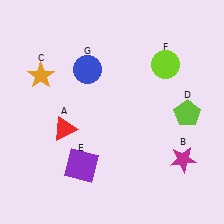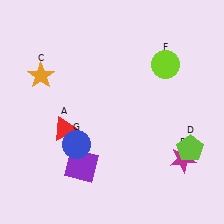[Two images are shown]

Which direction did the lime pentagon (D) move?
The lime pentagon (D) moved down.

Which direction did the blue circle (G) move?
The blue circle (G) moved down.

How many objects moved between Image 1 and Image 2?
2 objects moved between the two images.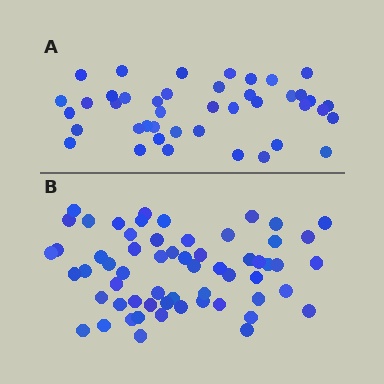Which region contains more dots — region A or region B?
Region B (the bottom region) has more dots.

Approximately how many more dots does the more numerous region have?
Region B has approximately 20 more dots than region A.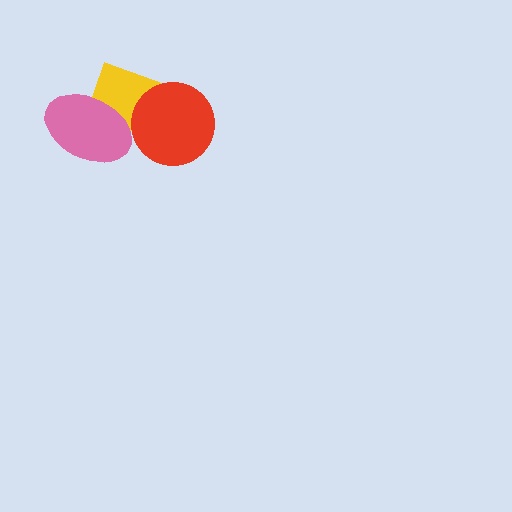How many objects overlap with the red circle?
1 object overlaps with the red circle.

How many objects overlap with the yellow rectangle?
2 objects overlap with the yellow rectangle.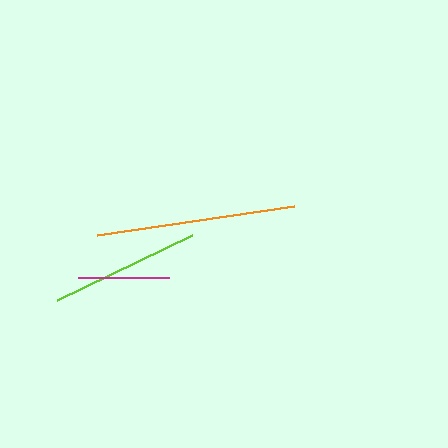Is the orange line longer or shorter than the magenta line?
The orange line is longer than the magenta line.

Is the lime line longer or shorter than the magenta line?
The lime line is longer than the magenta line.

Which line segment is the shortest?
The magenta line is the shortest at approximately 91 pixels.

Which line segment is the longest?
The orange line is the longest at approximately 199 pixels.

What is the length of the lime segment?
The lime segment is approximately 150 pixels long.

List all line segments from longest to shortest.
From longest to shortest: orange, lime, magenta.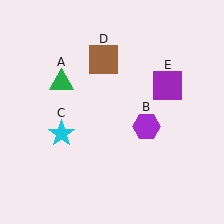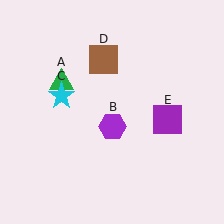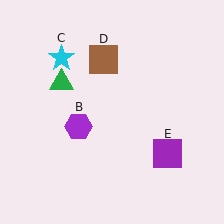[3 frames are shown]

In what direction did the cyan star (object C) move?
The cyan star (object C) moved up.